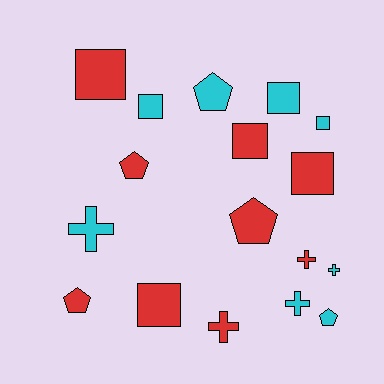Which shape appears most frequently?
Square, with 7 objects.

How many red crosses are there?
There are 2 red crosses.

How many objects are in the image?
There are 17 objects.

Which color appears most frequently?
Red, with 9 objects.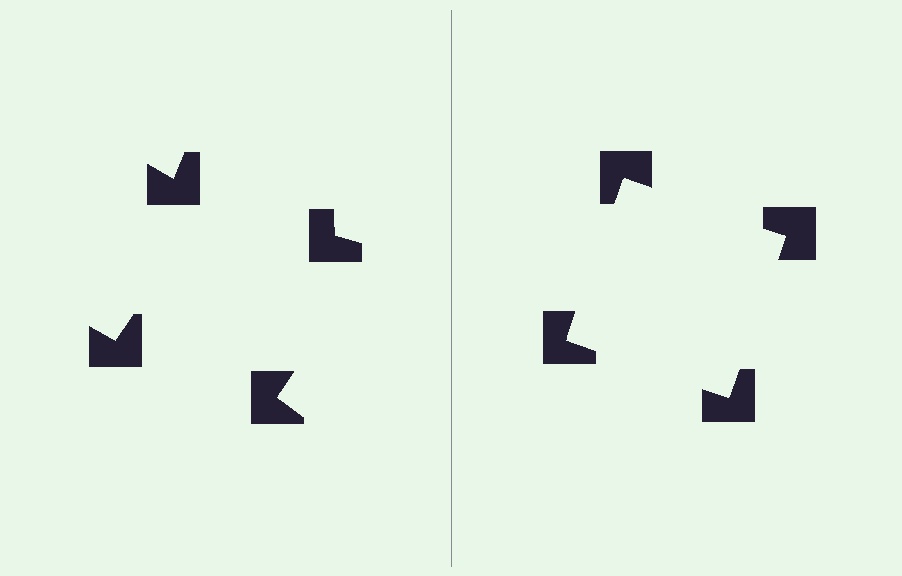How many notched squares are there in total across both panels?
8 — 4 on each side.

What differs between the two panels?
The notched squares are positioned identically on both sides; only the wedge orientations differ. On the right they align to a square; on the left they are misaligned.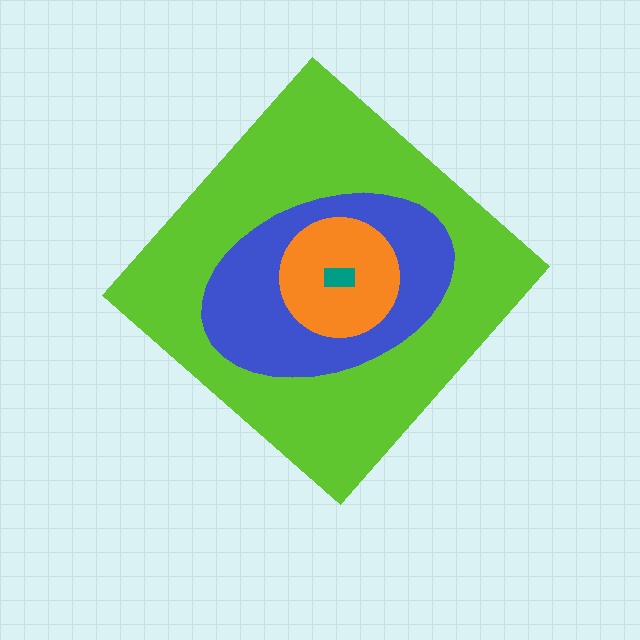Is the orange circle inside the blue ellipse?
Yes.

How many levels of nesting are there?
4.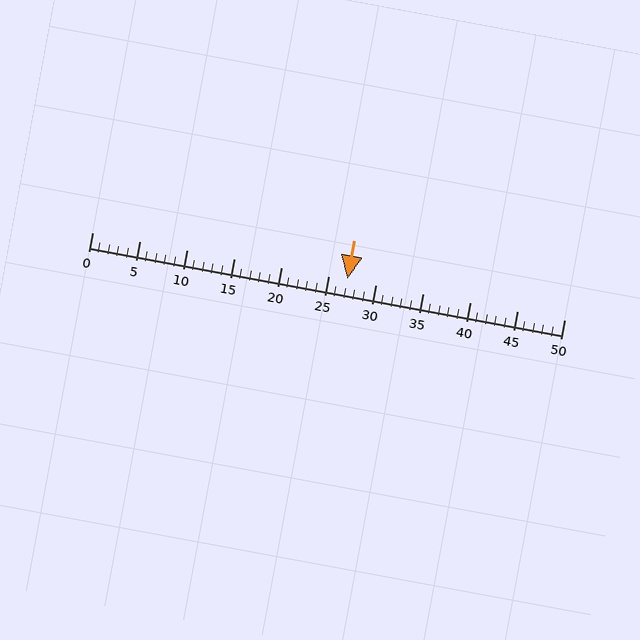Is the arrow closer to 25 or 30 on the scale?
The arrow is closer to 25.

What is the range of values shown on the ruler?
The ruler shows values from 0 to 50.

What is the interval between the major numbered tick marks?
The major tick marks are spaced 5 units apart.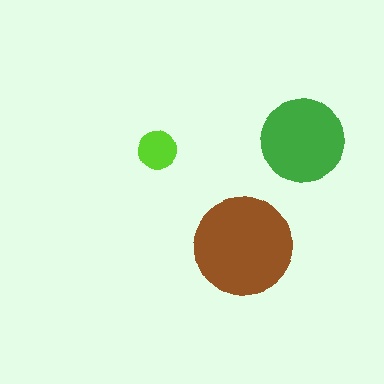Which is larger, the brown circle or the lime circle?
The brown one.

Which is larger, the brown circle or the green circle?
The brown one.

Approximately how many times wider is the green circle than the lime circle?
About 2 times wider.